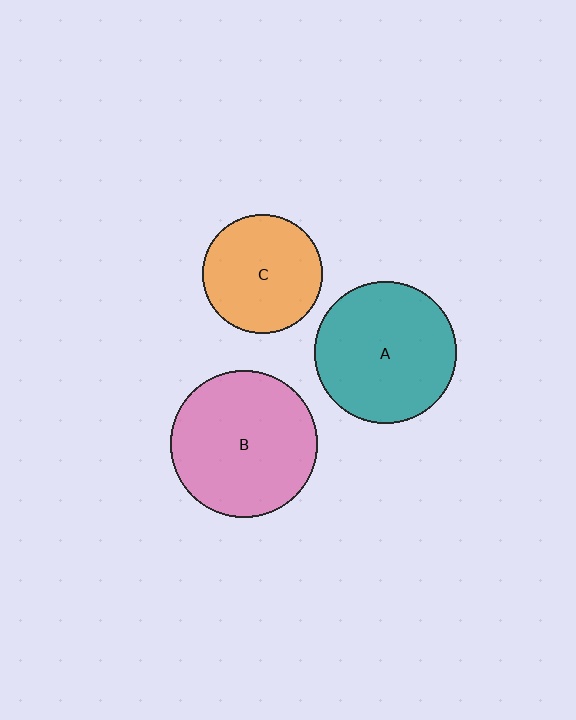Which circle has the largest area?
Circle B (pink).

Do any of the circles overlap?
No, none of the circles overlap.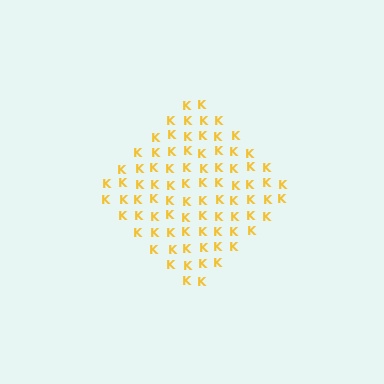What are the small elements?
The small elements are letter K's.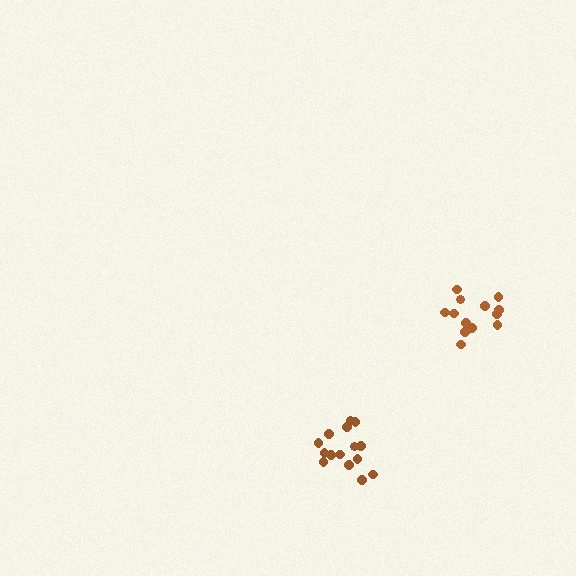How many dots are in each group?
Group 1: 15 dots, Group 2: 13 dots (28 total).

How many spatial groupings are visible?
There are 2 spatial groupings.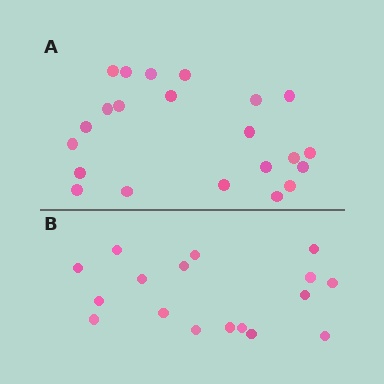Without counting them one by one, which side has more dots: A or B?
Region A (the top region) has more dots.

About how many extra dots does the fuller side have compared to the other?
Region A has about 5 more dots than region B.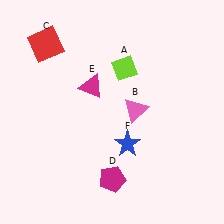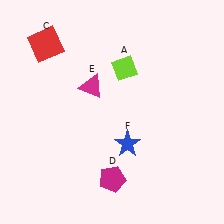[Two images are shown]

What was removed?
The pink triangle (B) was removed in Image 2.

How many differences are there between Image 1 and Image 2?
There is 1 difference between the two images.